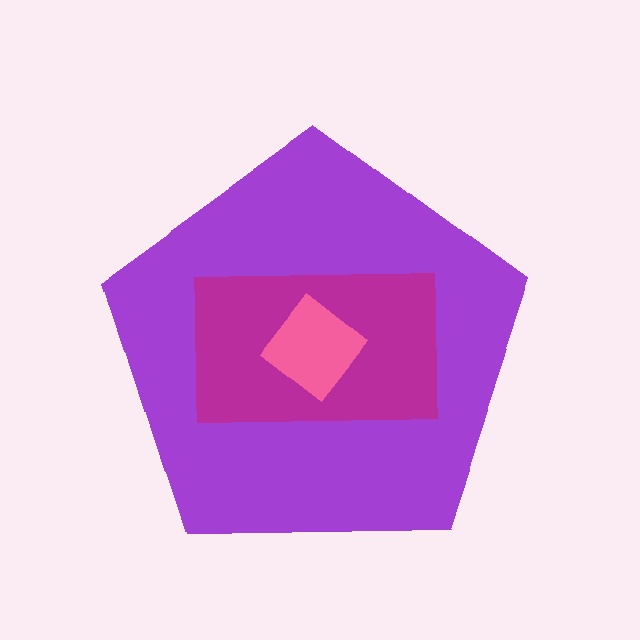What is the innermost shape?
The pink diamond.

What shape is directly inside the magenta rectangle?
The pink diamond.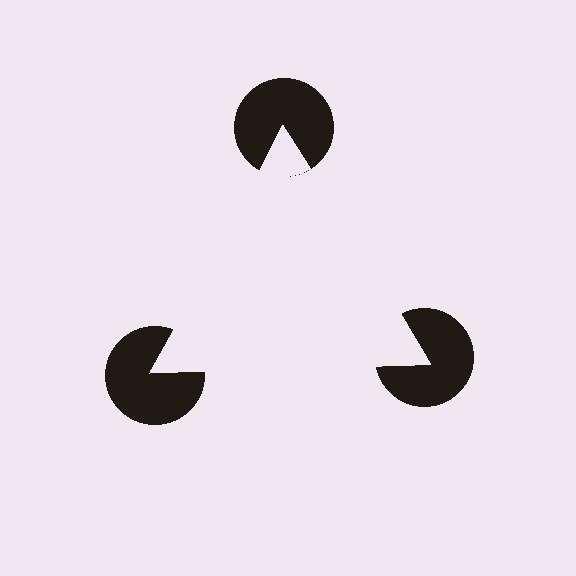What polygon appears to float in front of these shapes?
An illusory triangle — its edges are inferred from the aligned wedge cuts in the pac-man discs, not physically drawn.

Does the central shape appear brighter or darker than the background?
It typically appears slightly brighter than the background, even though no actual brightness change is drawn.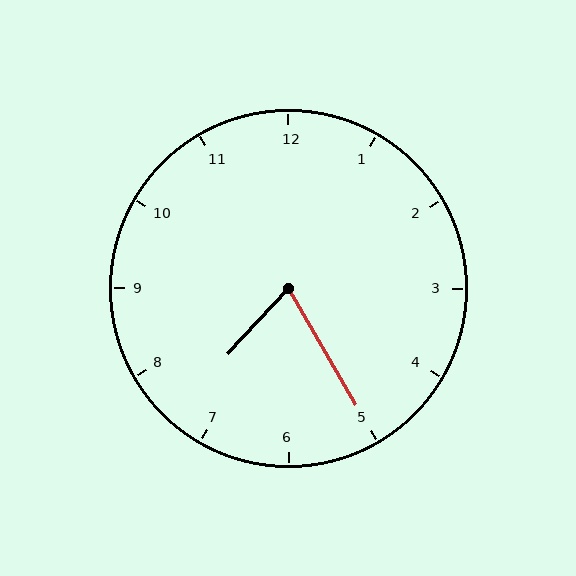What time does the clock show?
7:25.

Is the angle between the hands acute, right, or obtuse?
It is acute.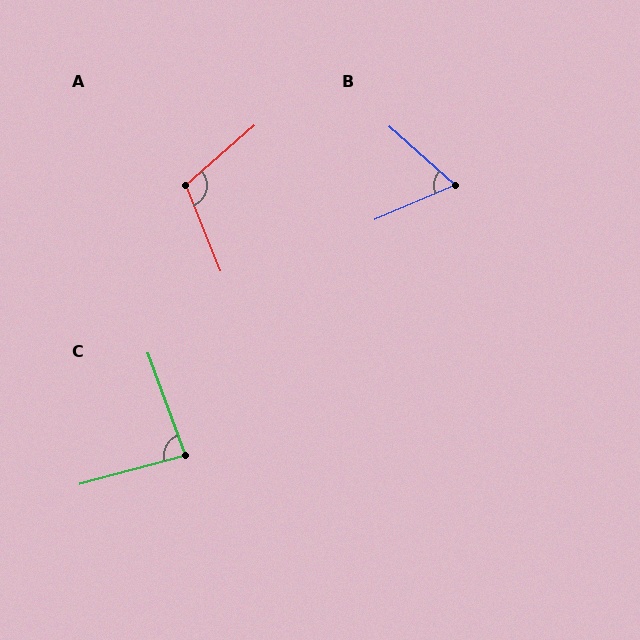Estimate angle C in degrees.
Approximately 85 degrees.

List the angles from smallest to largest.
B (65°), C (85°), A (109°).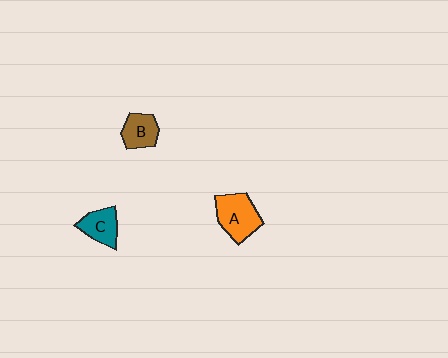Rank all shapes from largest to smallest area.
From largest to smallest: A (orange), C (teal), B (brown).